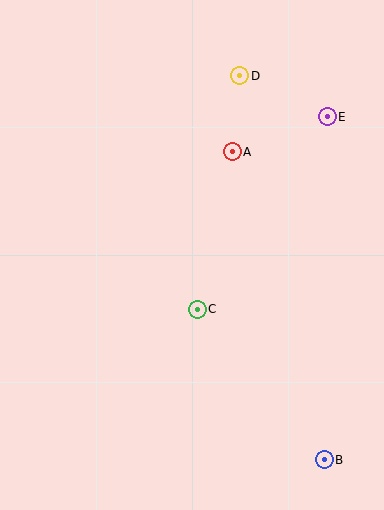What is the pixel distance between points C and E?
The distance between C and E is 232 pixels.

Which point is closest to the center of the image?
Point C at (197, 309) is closest to the center.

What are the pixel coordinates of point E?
Point E is at (327, 117).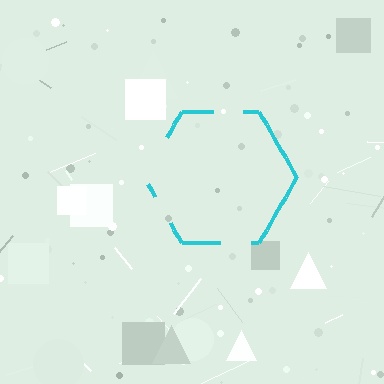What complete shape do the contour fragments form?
The contour fragments form a hexagon.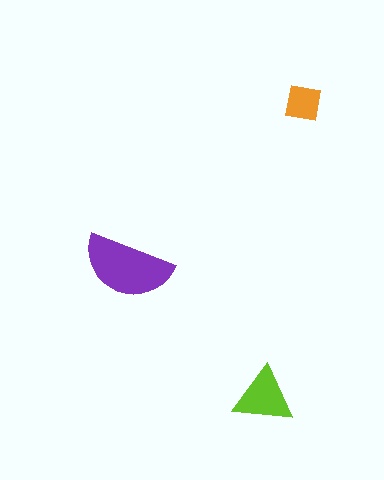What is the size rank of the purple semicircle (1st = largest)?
1st.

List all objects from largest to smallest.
The purple semicircle, the lime triangle, the orange square.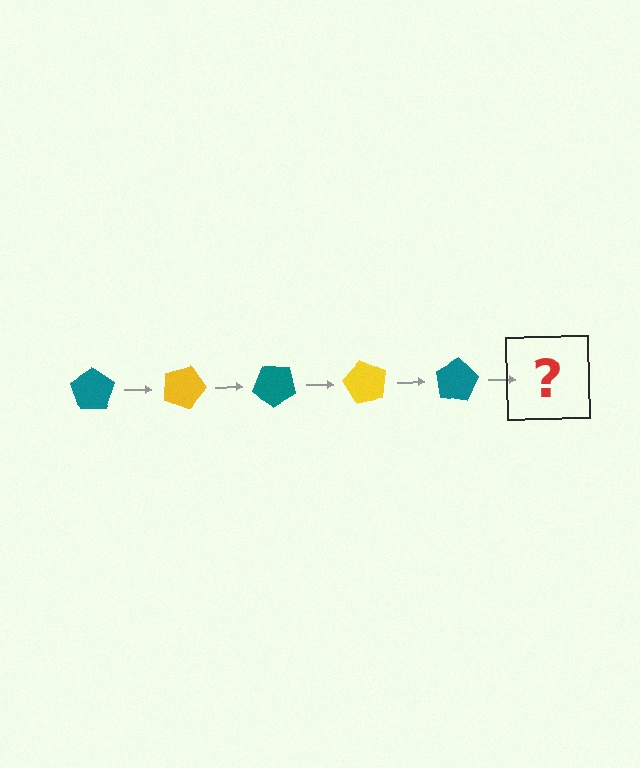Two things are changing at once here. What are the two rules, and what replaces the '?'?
The two rules are that it rotates 20 degrees each step and the color cycles through teal and yellow. The '?' should be a yellow pentagon, rotated 100 degrees from the start.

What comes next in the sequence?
The next element should be a yellow pentagon, rotated 100 degrees from the start.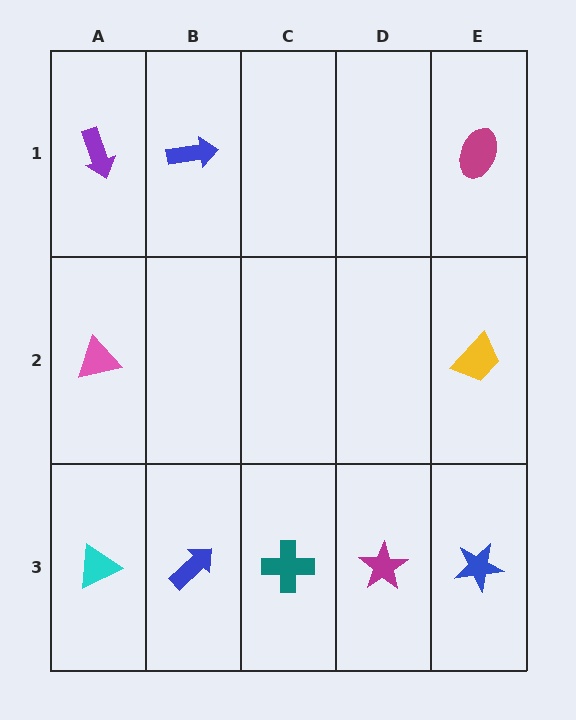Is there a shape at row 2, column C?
No, that cell is empty.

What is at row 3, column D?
A magenta star.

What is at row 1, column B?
A blue arrow.